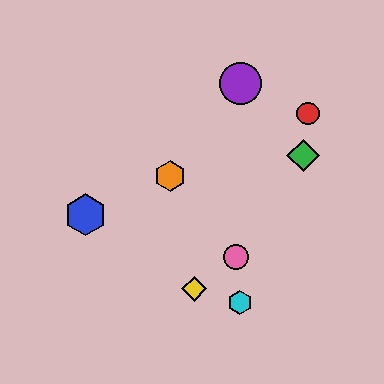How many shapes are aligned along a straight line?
3 shapes (the red circle, the blue hexagon, the orange hexagon) are aligned along a straight line.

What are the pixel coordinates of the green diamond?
The green diamond is at (303, 156).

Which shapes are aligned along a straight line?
The red circle, the blue hexagon, the orange hexagon are aligned along a straight line.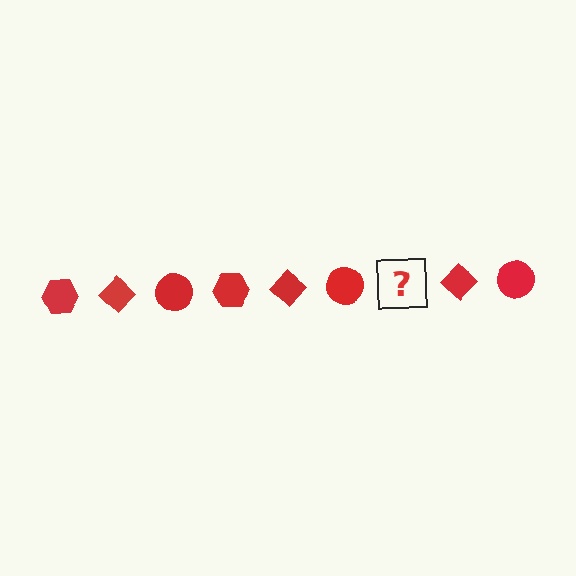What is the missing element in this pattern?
The missing element is a red hexagon.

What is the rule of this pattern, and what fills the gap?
The rule is that the pattern cycles through hexagon, diamond, circle shapes in red. The gap should be filled with a red hexagon.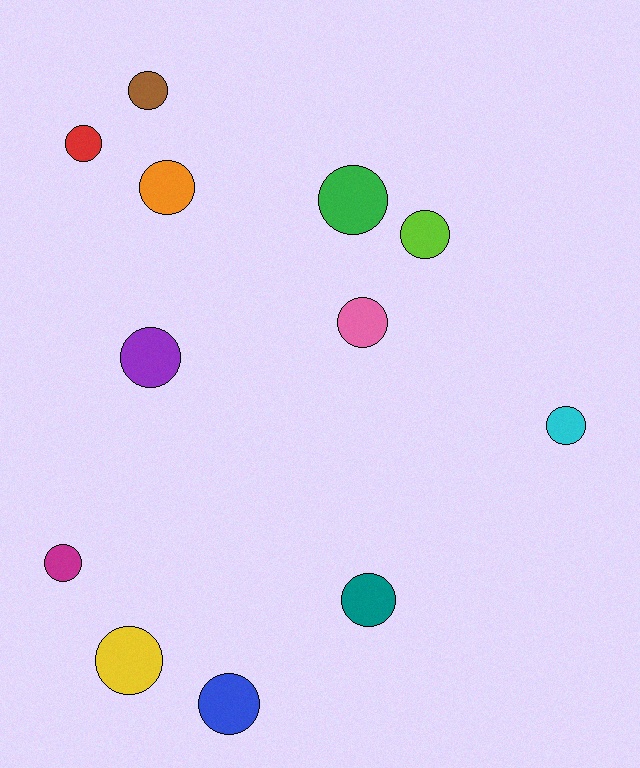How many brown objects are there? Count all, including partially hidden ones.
There is 1 brown object.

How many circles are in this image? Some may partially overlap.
There are 12 circles.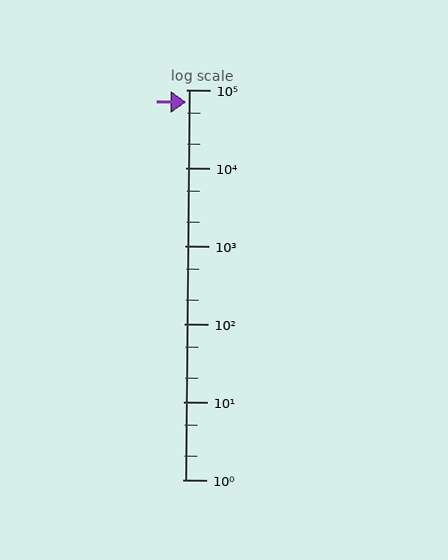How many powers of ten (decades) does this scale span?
The scale spans 5 decades, from 1 to 100000.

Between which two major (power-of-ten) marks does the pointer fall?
The pointer is between 10000 and 100000.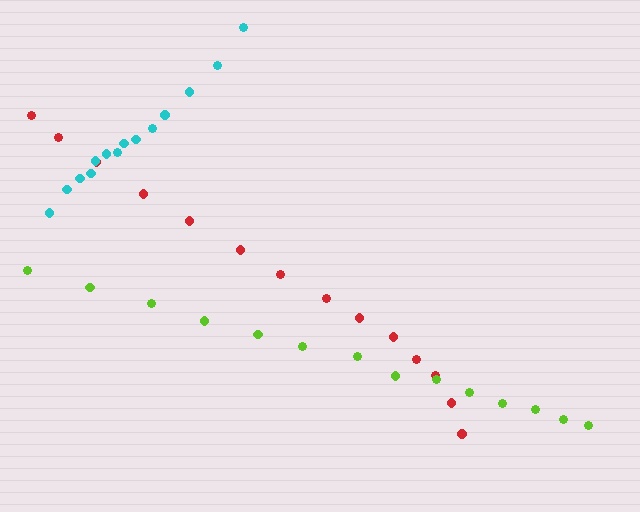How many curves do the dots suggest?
There are 3 distinct paths.